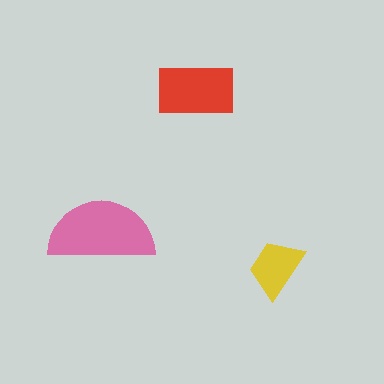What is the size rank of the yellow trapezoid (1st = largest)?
3rd.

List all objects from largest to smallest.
The pink semicircle, the red rectangle, the yellow trapezoid.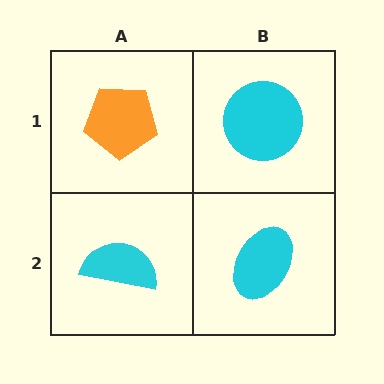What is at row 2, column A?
A cyan semicircle.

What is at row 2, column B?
A cyan ellipse.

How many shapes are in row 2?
2 shapes.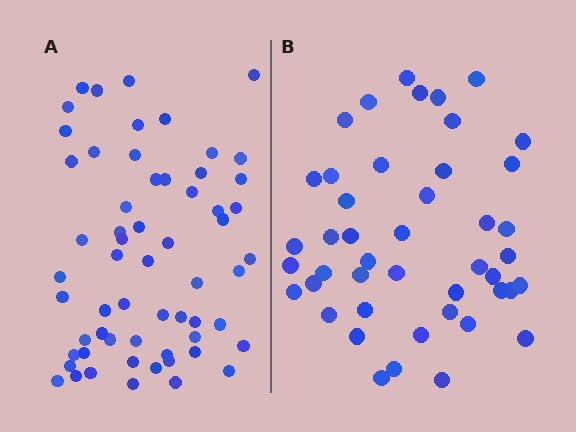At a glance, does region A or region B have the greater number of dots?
Region A (the left region) has more dots.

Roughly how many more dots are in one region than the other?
Region A has approximately 15 more dots than region B.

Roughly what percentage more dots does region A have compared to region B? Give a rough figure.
About 35% more.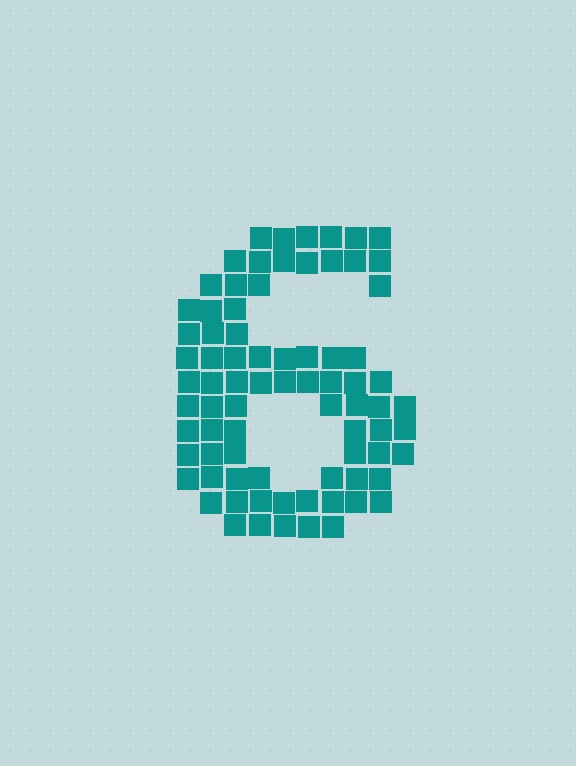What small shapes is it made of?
It is made of small squares.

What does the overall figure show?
The overall figure shows the digit 6.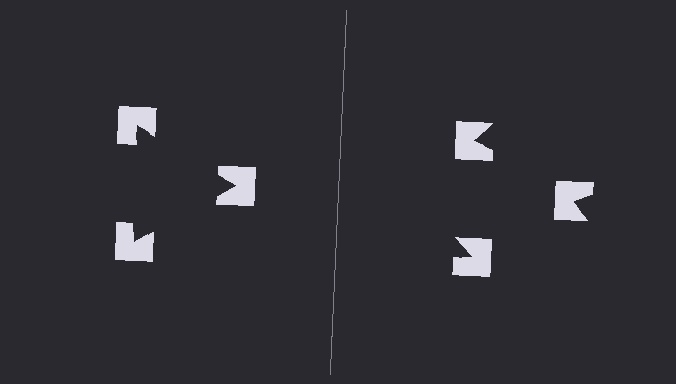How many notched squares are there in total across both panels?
6 — 3 on each side.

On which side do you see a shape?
An illusory triangle appears on the left side. On the right side the wedge cuts are rotated, so no coherent shape forms.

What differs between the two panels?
The notched squares are positioned identically on both sides; only the wedge orientations differ. On the left they align to a triangle; on the right they are misaligned.